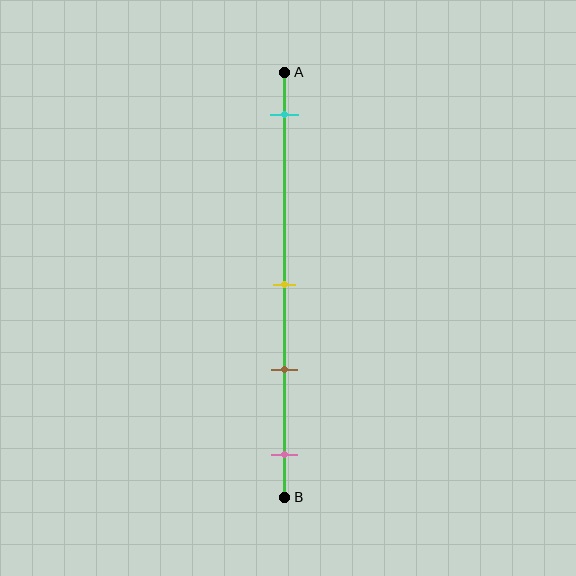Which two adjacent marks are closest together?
The yellow and brown marks are the closest adjacent pair.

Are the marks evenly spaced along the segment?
No, the marks are not evenly spaced.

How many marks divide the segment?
There are 4 marks dividing the segment.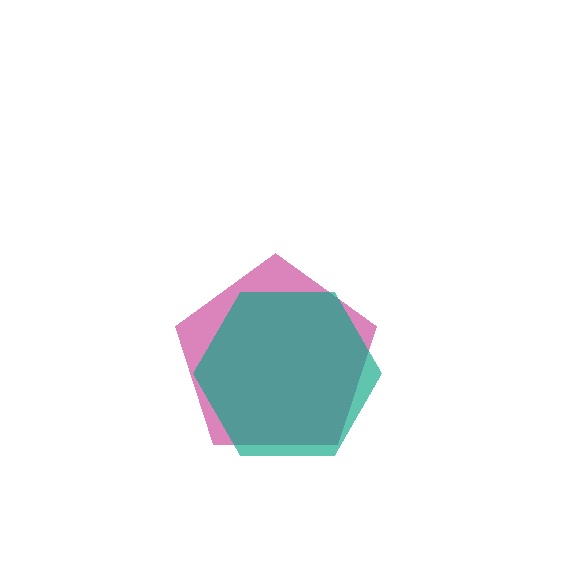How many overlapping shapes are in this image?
There are 2 overlapping shapes in the image.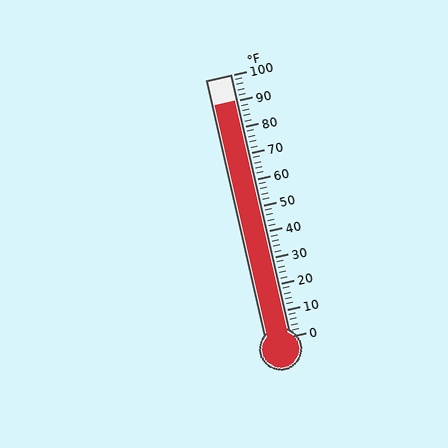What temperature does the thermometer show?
The thermometer shows approximately 90°F.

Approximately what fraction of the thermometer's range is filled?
The thermometer is filled to approximately 90% of its range.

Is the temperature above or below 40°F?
The temperature is above 40°F.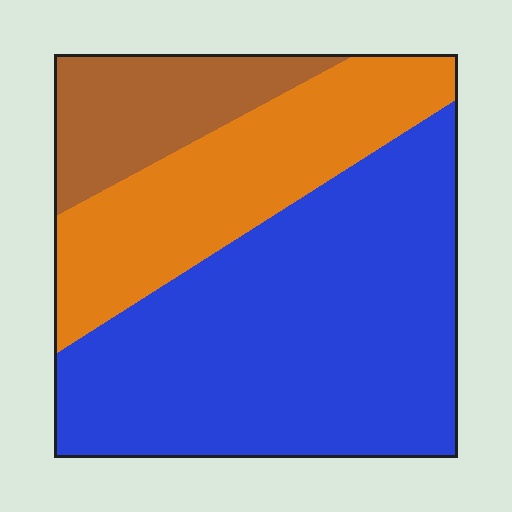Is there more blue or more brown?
Blue.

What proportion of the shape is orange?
Orange covers 28% of the shape.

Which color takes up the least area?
Brown, at roughly 15%.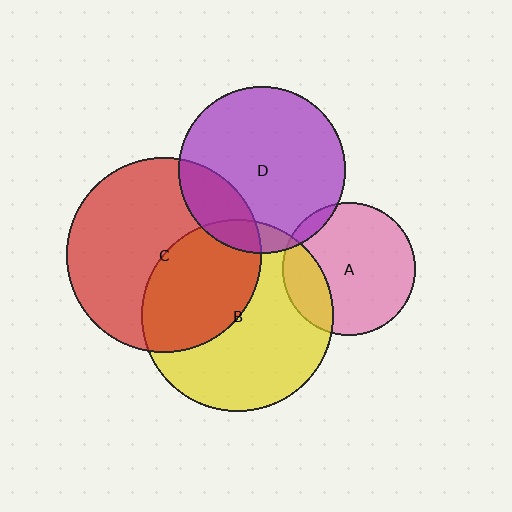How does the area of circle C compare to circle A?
Approximately 2.2 times.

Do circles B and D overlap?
Yes.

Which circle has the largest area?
Circle C (red).